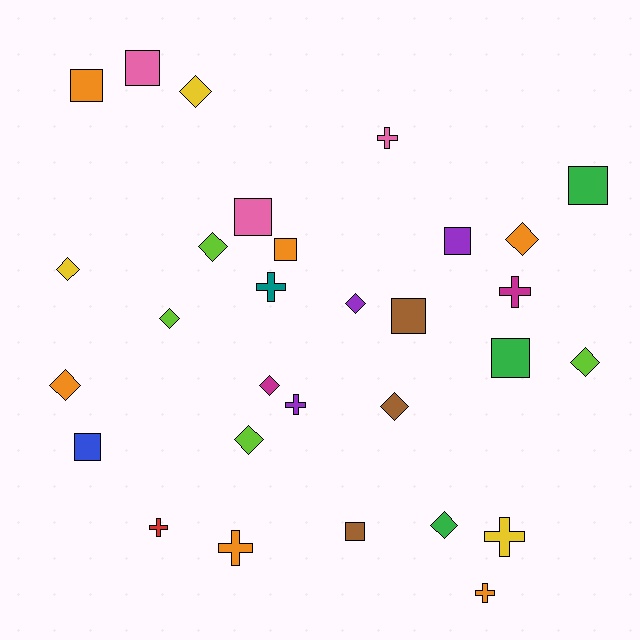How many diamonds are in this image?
There are 12 diamonds.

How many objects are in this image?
There are 30 objects.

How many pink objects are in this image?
There are 3 pink objects.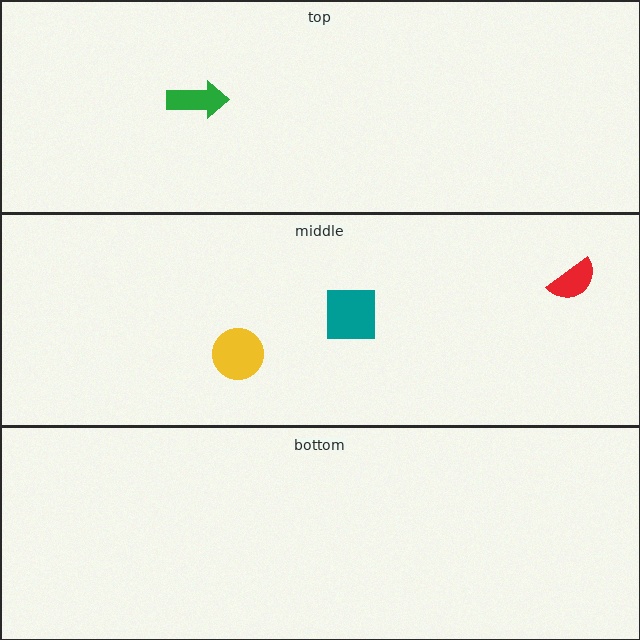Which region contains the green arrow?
The top region.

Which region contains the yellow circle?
The middle region.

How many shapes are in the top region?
1.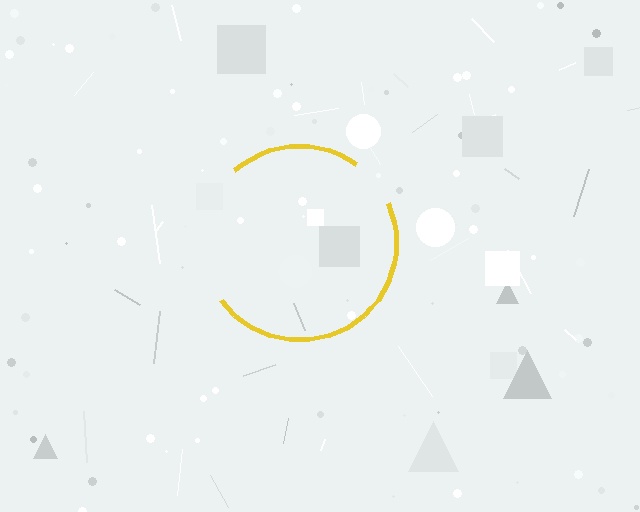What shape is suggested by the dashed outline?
The dashed outline suggests a circle.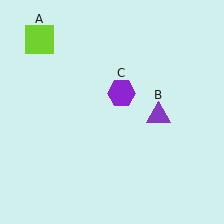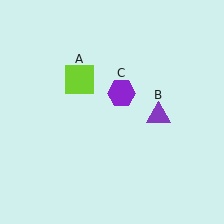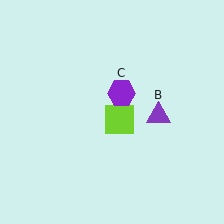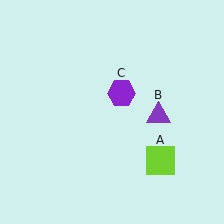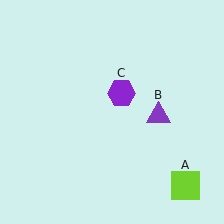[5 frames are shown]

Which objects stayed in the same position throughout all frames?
Purple triangle (object B) and purple hexagon (object C) remained stationary.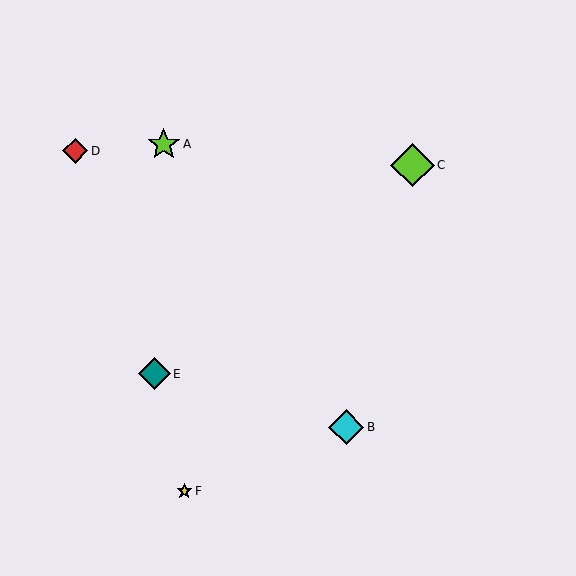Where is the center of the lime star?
The center of the lime star is at (164, 144).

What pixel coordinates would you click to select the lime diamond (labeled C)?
Click at (413, 165) to select the lime diamond C.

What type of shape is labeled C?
Shape C is a lime diamond.